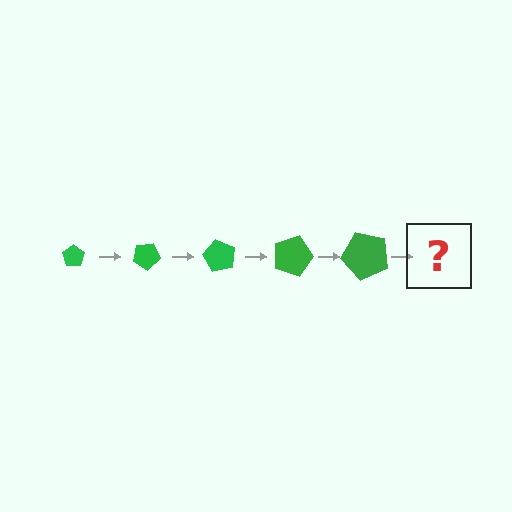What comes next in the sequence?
The next element should be a pentagon, larger than the previous one and rotated 150 degrees from the start.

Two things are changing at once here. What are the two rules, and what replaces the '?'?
The two rules are that the pentagon grows larger each step and it rotates 30 degrees each step. The '?' should be a pentagon, larger than the previous one and rotated 150 degrees from the start.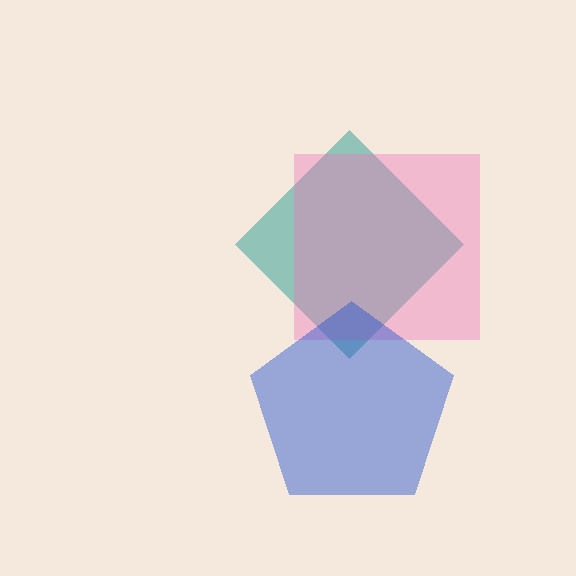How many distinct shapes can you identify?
There are 3 distinct shapes: a teal diamond, a pink square, a blue pentagon.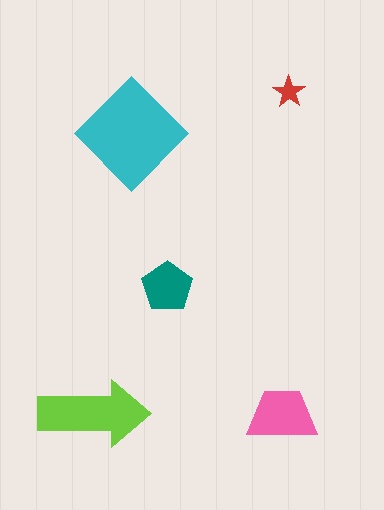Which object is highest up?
The red star is topmost.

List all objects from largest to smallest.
The cyan diamond, the lime arrow, the pink trapezoid, the teal pentagon, the red star.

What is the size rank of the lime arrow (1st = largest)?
2nd.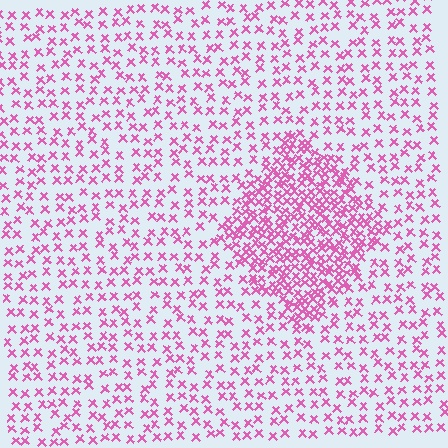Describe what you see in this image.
The image contains small pink elements arranged at two different densities. A diamond-shaped region is visible where the elements are more densely packed than the surrounding area.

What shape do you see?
I see a diamond.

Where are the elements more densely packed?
The elements are more densely packed inside the diamond boundary.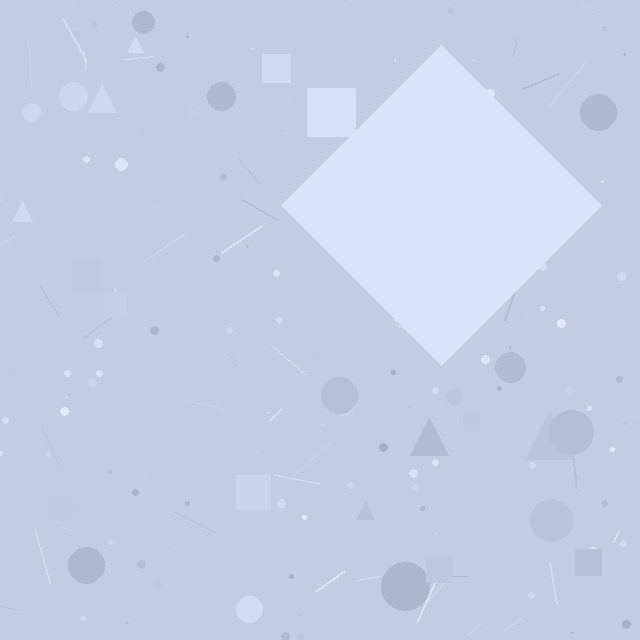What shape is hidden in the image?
A diamond is hidden in the image.